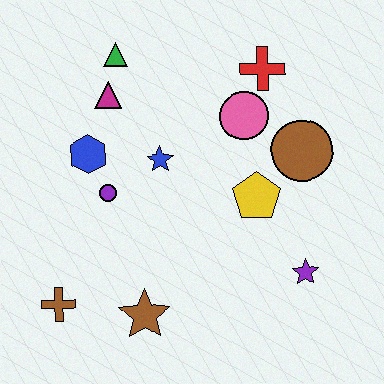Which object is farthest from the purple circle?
The purple star is farthest from the purple circle.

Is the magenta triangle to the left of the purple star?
Yes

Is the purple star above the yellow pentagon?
No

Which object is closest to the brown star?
The brown cross is closest to the brown star.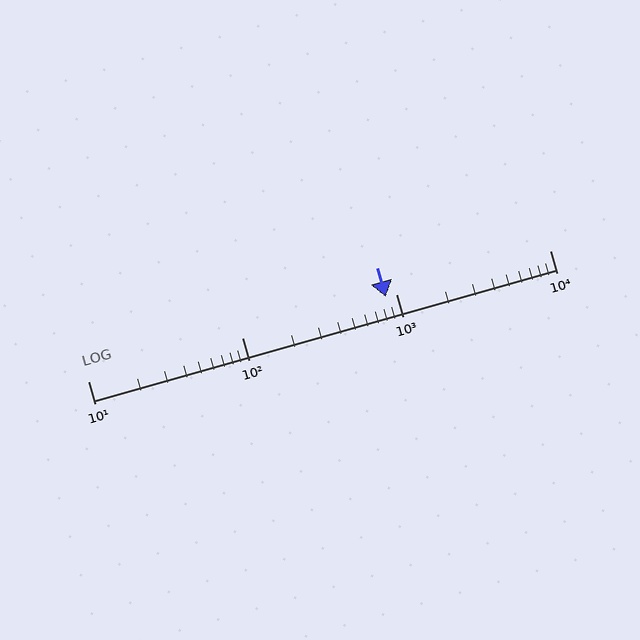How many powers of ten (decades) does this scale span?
The scale spans 3 decades, from 10 to 10000.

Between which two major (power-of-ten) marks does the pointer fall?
The pointer is between 100 and 1000.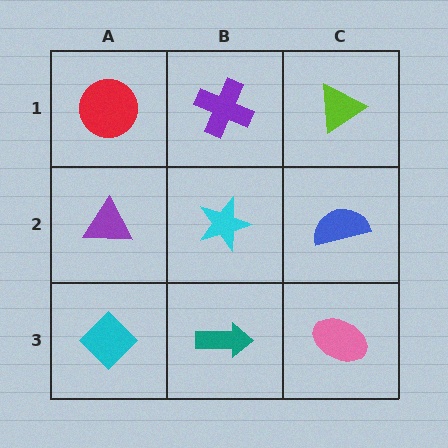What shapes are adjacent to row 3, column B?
A cyan star (row 2, column B), a cyan diamond (row 3, column A), a pink ellipse (row 3, column C).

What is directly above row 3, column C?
A blue semicircle.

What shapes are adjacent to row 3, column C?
A blue semicircle (row 2, column C), a teal arrow (row 3, column B).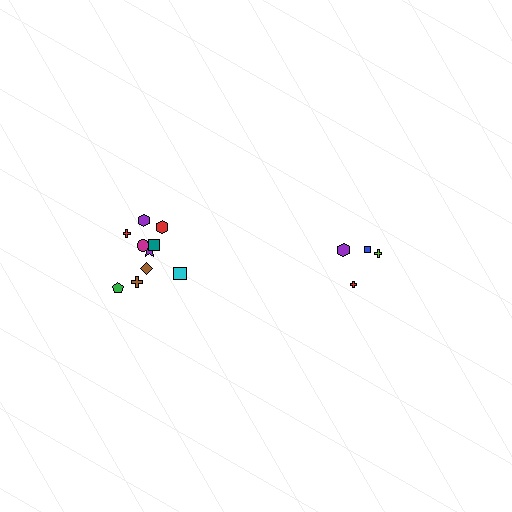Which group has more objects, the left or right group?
The left group.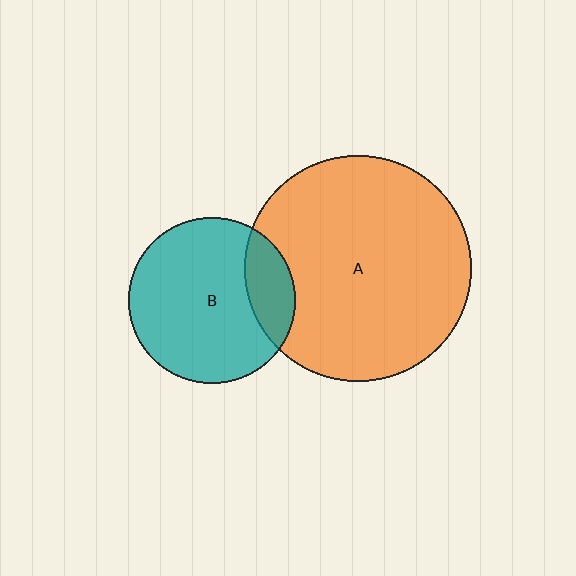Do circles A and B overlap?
Yes.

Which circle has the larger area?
Circle A (orange).